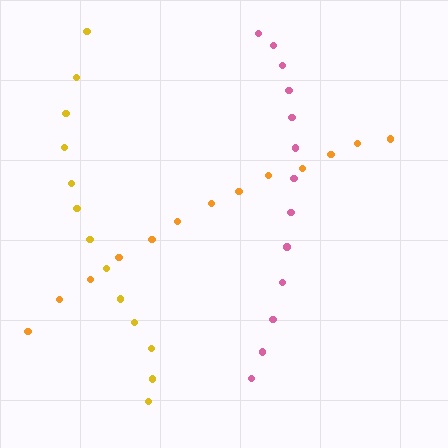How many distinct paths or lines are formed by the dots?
There are 3 distinct paths.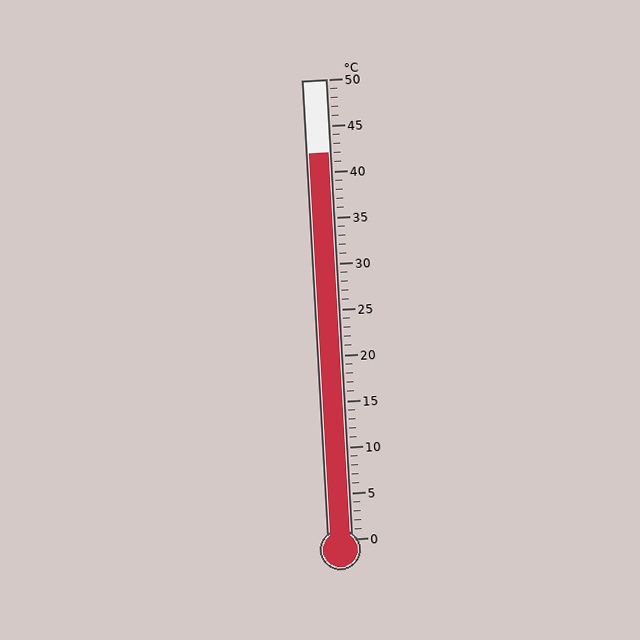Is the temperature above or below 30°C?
The temperature is above 30°C.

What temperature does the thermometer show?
The thermometer shows approximately 42°C.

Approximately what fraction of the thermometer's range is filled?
The thermometer is filled to approximately 85% of its range.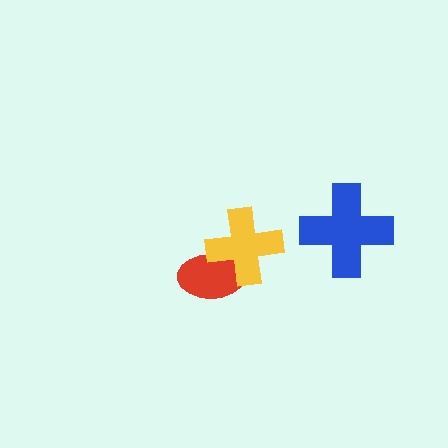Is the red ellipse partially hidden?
Yes, it is partially covered by another shape.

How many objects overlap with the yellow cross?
1 object overlaps with the yellow cross.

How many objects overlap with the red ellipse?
1 object overlaps with the red ellipse.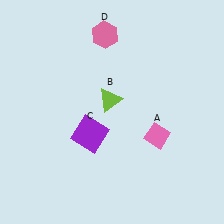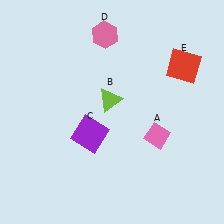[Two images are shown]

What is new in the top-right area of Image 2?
A red square (E) was added in the top-right area of Image 2.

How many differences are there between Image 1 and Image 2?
There is 1 difference between the two images.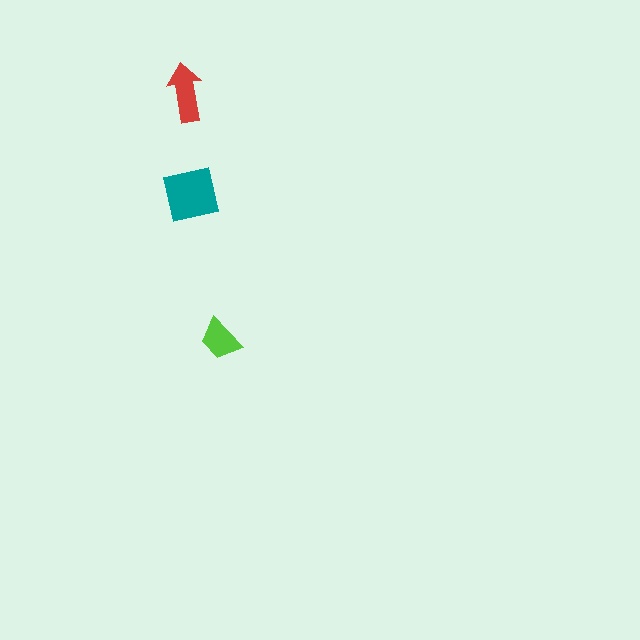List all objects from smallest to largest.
The lime trapezoid, the red arrow, the teal square.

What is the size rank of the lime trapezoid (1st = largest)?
3rd.